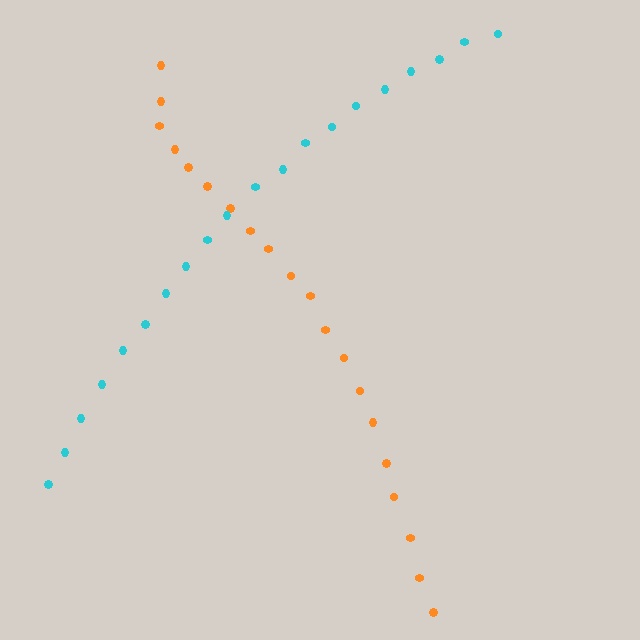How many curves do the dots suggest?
There are 2 distinct paths.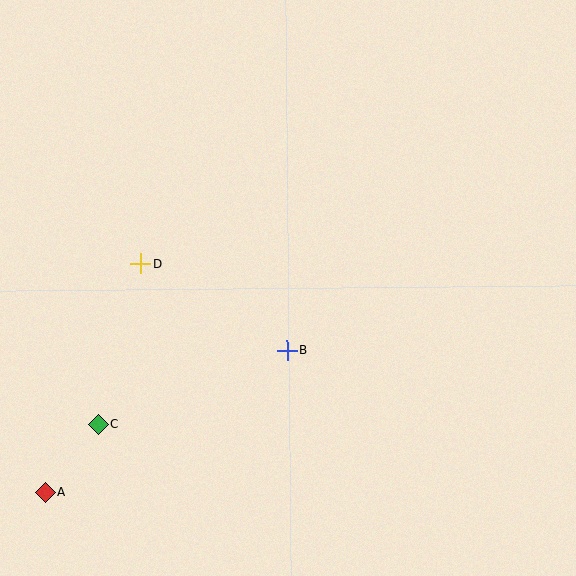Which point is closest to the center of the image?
Point B at (287, 350) is closest to the center.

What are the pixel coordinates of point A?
Point A is at (45, 492).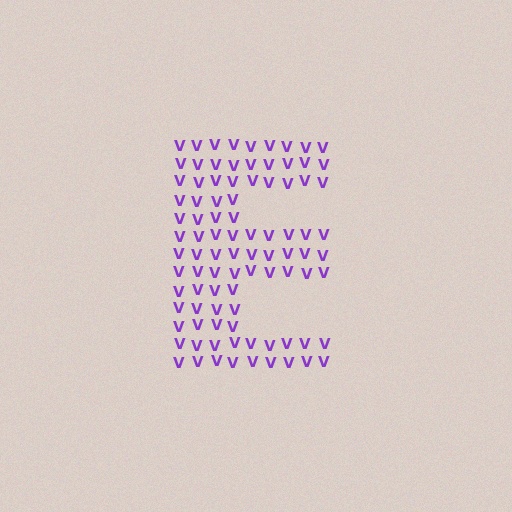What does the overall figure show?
The overall figure shows the letter E.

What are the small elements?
The small elements are letter V's.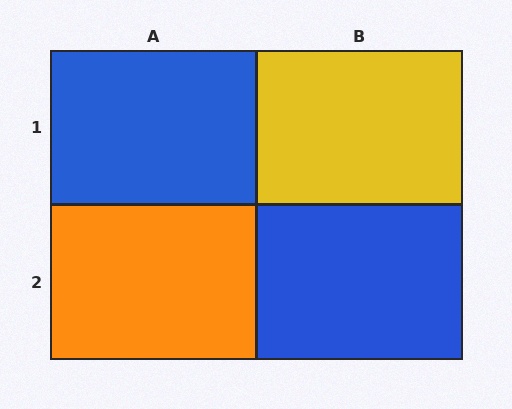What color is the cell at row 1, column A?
Blue.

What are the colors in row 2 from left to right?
Orange, blue.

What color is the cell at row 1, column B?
Yellow.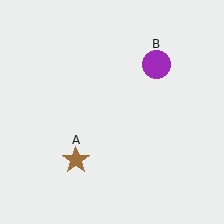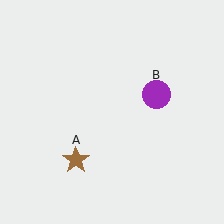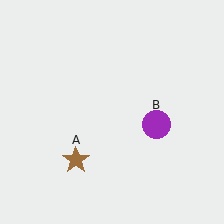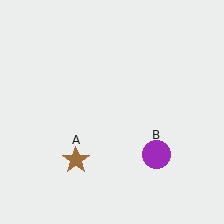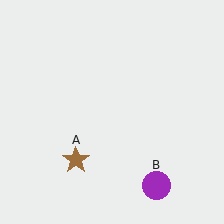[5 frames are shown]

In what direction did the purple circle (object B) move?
The purple circle (object B) moved down.